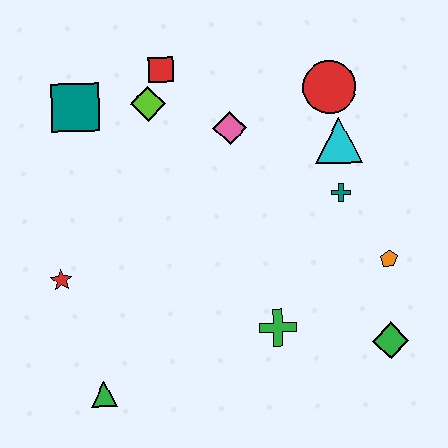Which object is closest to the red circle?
The cyan triangle is closest to the red circle.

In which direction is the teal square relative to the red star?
The teal square is above the red star.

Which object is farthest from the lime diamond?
The green diamond is farthest from the lime diamond.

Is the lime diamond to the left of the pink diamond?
Yes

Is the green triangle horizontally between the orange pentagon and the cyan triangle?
No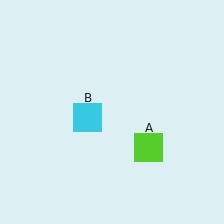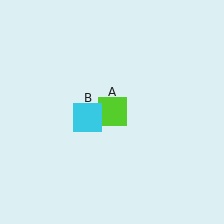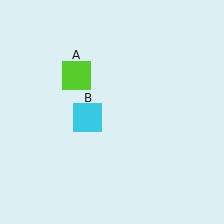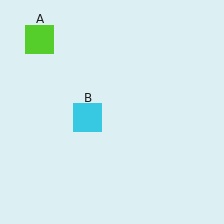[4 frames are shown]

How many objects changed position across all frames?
1 object changed position: lime square (object A).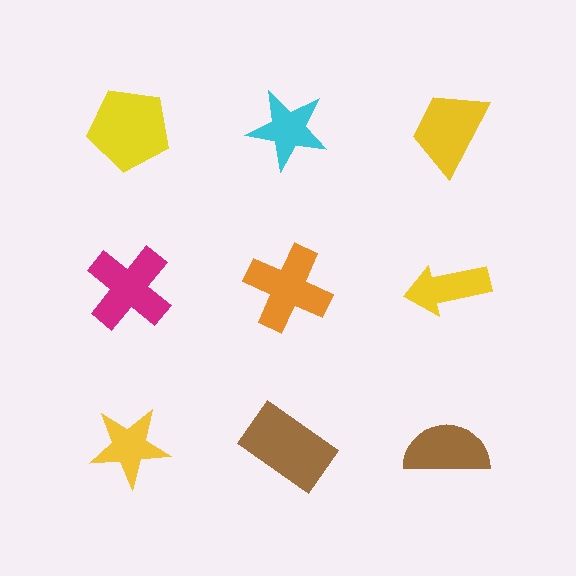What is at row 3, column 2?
A brown rectangle.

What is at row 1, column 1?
A yellow pentagon.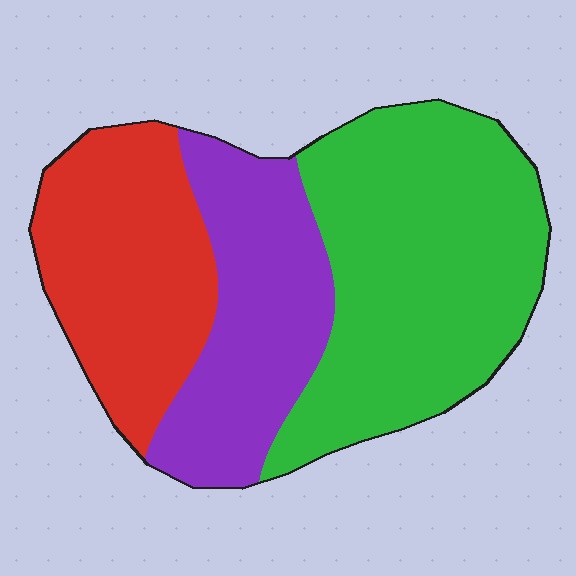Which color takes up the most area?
Green, at roughly 45%.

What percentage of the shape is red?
Red takes up about one quarter (1/4) of the shape.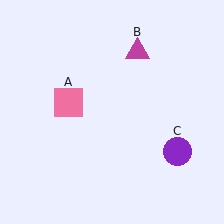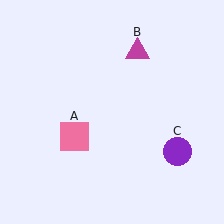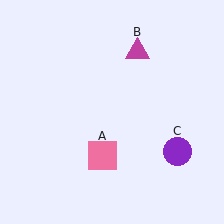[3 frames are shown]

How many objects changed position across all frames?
1 object changed position: pink square (object A).